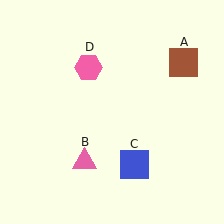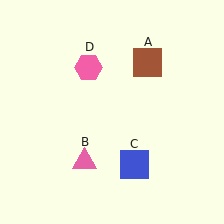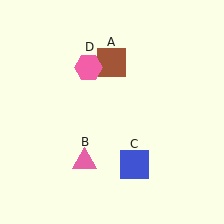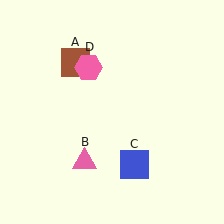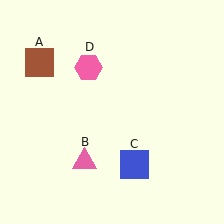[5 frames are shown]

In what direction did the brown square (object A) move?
The brown square (object A) moved left.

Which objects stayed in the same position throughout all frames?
Pink triangle (object B) and blue square (object C) and pink hexagon (object D) remained stationary.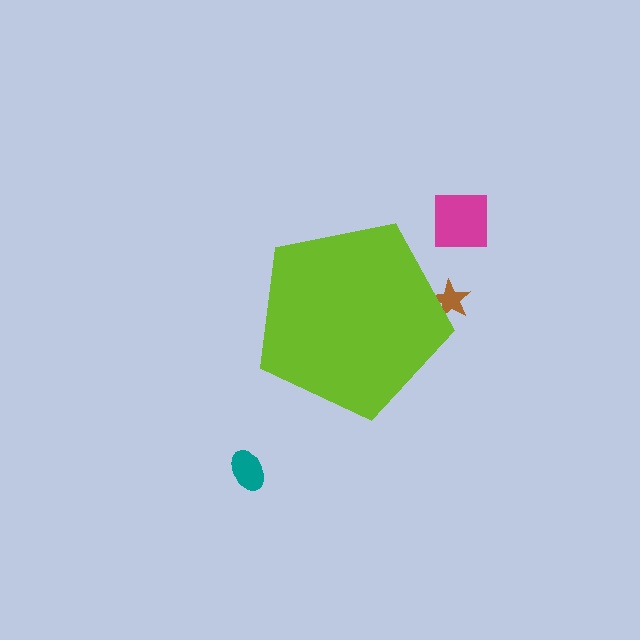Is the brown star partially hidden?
Yes, the brown star is partially hidden behind the lime pentagon.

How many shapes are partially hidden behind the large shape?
1 shape is partially hidden.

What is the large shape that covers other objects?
A lime pentagon.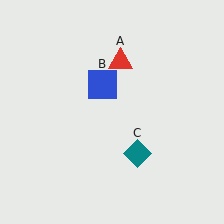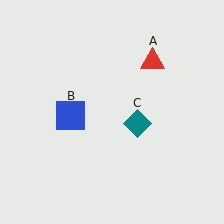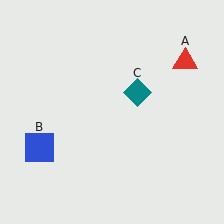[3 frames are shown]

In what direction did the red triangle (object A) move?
The red triangle (object A) moved right.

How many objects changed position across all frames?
3 objects changed position: red triangle (object A), blue square (object B), teal diamond (object C).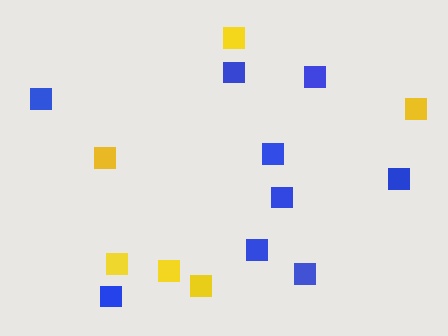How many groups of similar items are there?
There are 2 groups: one group of yellow squares (6) and one group of blue squares (9).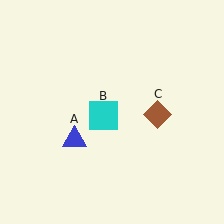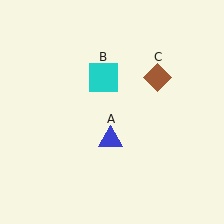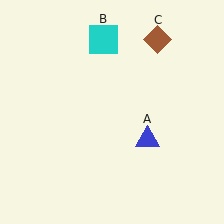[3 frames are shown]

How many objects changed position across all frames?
3 objects changed position: blue triangle (object A), cyan square (object B), brown diamond (object C).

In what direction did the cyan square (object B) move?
The cyan square (object B) moved up.